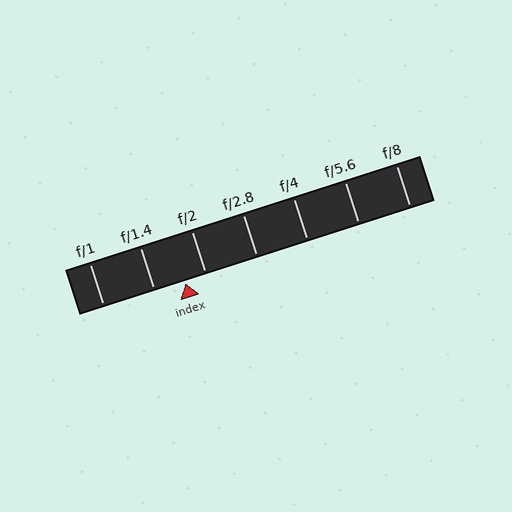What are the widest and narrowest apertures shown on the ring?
The widest aperture shown is f/1 and the narrowest is f/8.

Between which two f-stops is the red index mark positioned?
The index mark is between f/1.4 and f/2.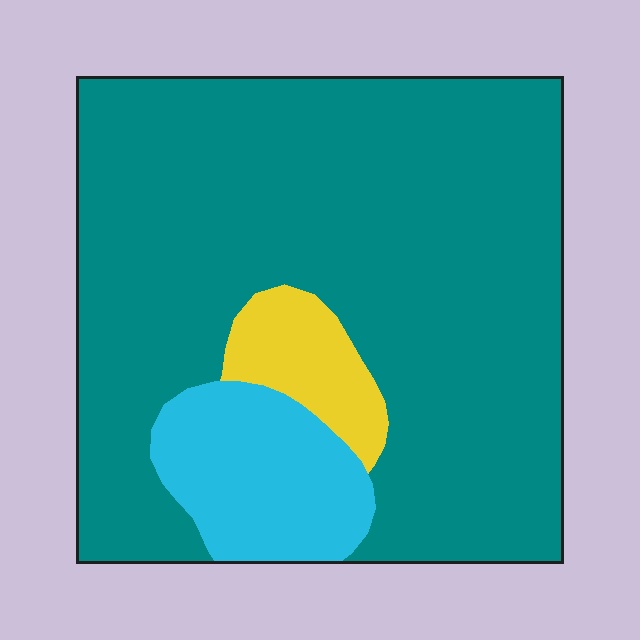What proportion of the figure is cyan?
Cyan takes up less than a sixth of the figure.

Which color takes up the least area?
Yellow, at roughly 5%.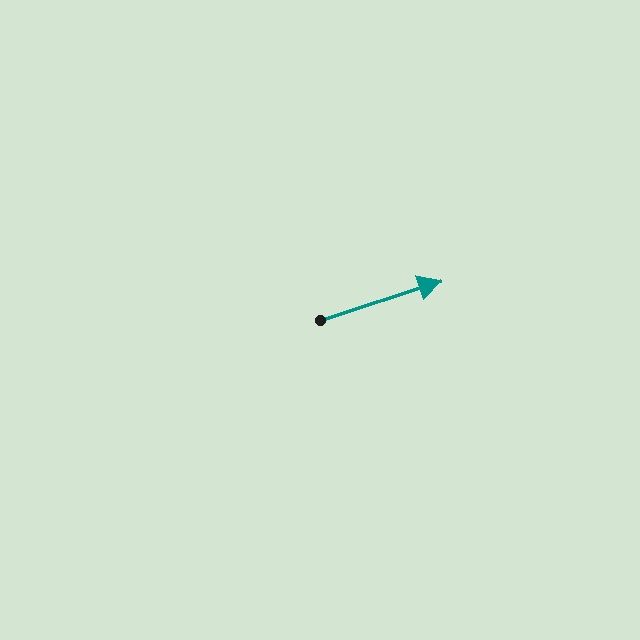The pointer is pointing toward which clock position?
Roughly 2 o'clock.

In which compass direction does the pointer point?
East.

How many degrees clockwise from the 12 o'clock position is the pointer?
Approximately 72 degrees.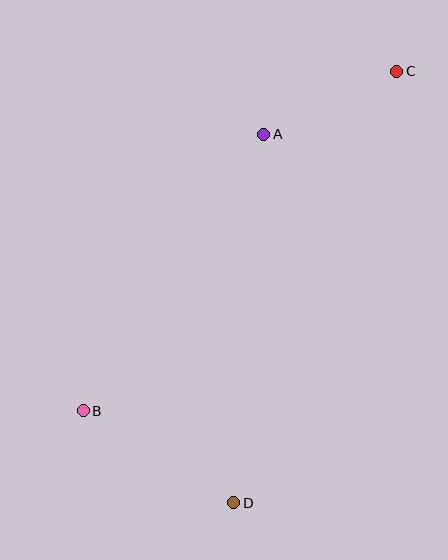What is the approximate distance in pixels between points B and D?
The distance between B and D is approximately 176 pixels.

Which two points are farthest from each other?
Points B and C are farthest from each other.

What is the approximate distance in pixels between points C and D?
The distance between C and D is approximately 462 pixels.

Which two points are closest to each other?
Points A and C are closest to each other.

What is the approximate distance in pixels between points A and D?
The distance between A and D is approximately 370 pixels.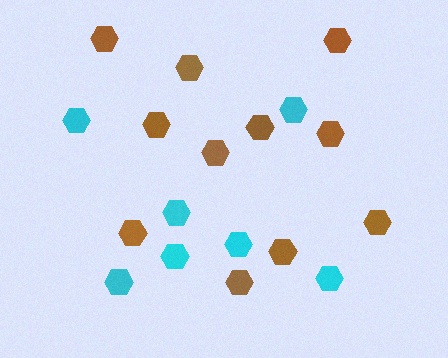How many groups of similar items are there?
There are 2 groups: one group of cyan hexagons (7) and one group of brown hexagons (11).